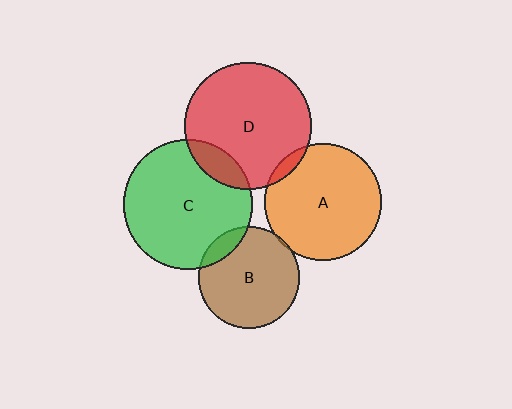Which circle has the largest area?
Circle C (green).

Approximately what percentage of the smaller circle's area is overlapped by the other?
Approximately 5%.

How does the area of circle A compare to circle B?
Approximately 1.3 times.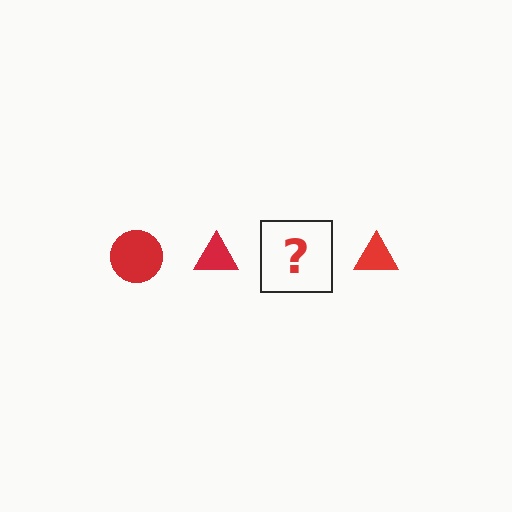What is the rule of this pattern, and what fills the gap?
The rule is that the pattern cycles through circle, triangle shapes in red. The gap should be filled with a red circle.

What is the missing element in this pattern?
The missing element is a red circle.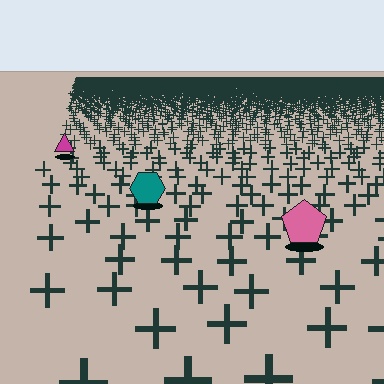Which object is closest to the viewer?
The pink pentagon is closest. The texture marks near it are larger and more spread out.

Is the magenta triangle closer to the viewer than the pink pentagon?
No. The pink pentagon is closer — you can tell from the texture gradient: the ground texture is coarser near it.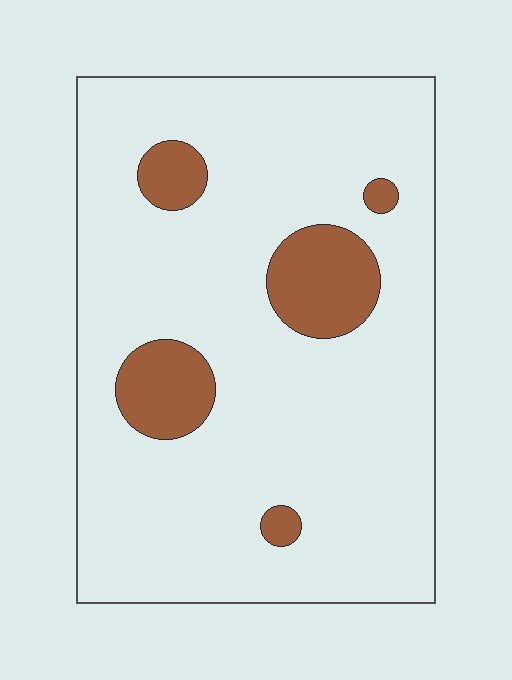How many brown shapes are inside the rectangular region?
5.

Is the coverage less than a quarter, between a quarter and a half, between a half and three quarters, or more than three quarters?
Less than a quarter.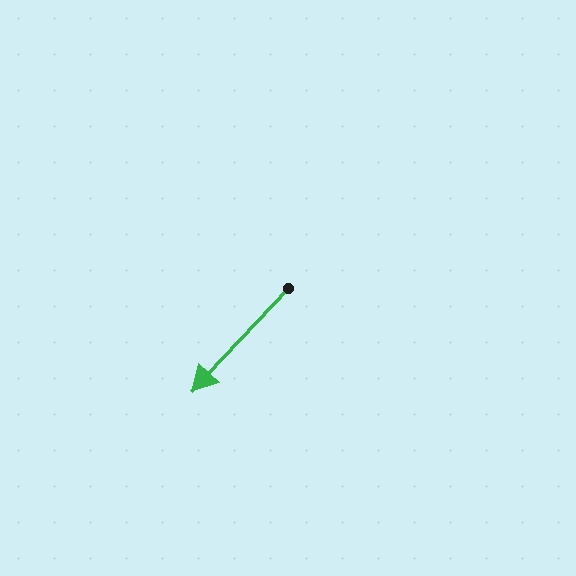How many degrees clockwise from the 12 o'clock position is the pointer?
Approximately 223 degrees.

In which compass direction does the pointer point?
Southwest.